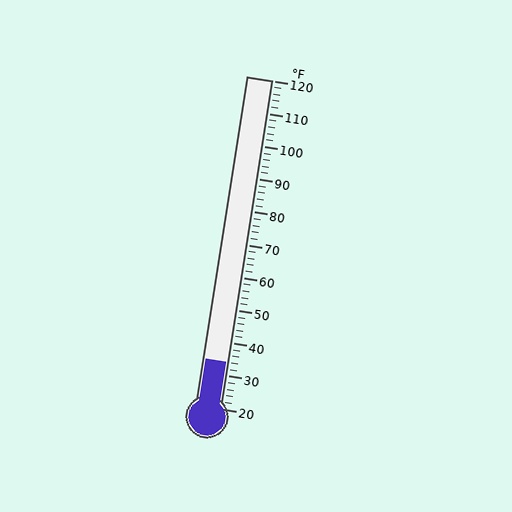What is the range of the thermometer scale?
The thermometer scale ranges from 20°F to 120°F.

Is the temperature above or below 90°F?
The temperature is below 90°F.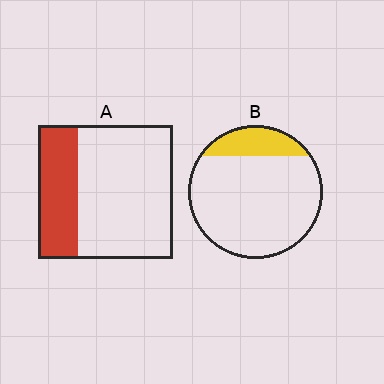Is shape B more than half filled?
No.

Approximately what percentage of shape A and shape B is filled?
A is approximately 30% and B is approximately 20%.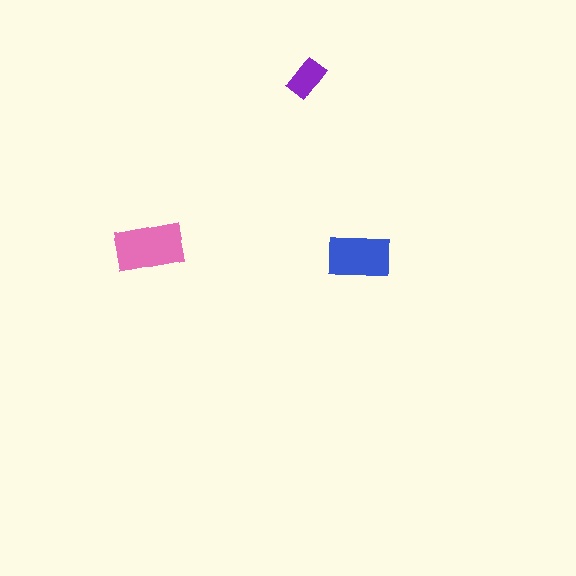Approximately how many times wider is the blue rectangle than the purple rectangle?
About 1.5 times wider.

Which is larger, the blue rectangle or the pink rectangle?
The pink one.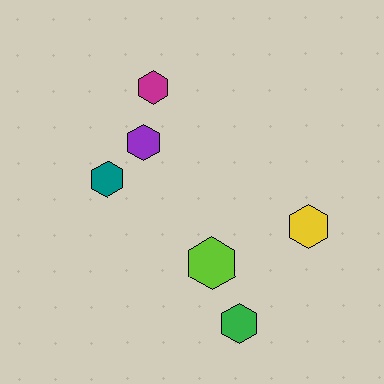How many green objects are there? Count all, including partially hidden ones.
There is 1 green object.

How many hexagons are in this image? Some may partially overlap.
There are 6 hexagons.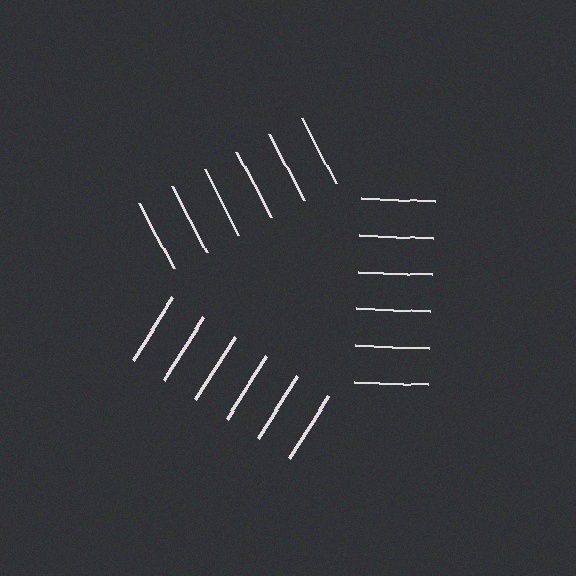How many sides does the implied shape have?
3 sides — the line-ends trace a triangle.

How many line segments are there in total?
18 — 6 along each of the 3 edges.